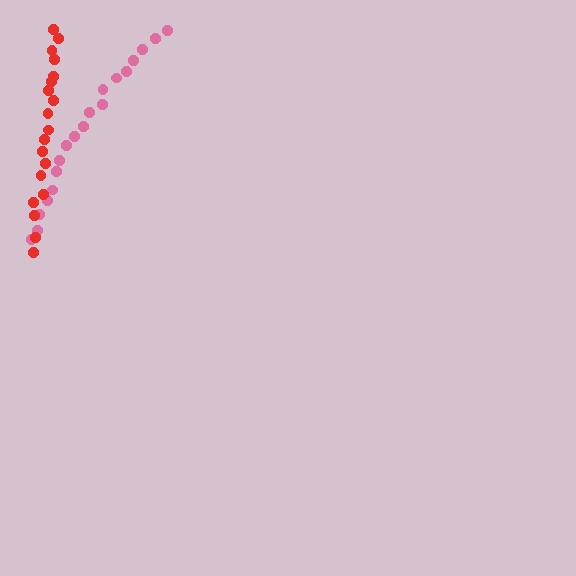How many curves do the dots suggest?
There are 2 distinct paths.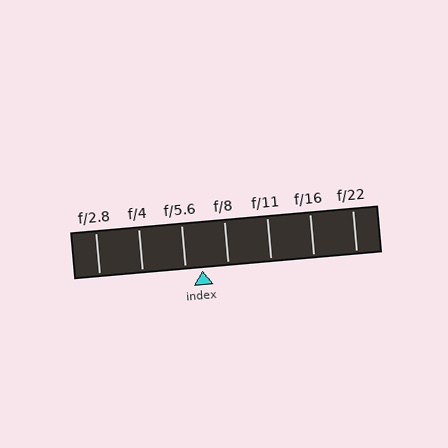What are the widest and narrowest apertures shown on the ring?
The widest aperture shown is f/2.8 and the narrowest is f/22.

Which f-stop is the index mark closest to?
The index mark is closest to f/5.6.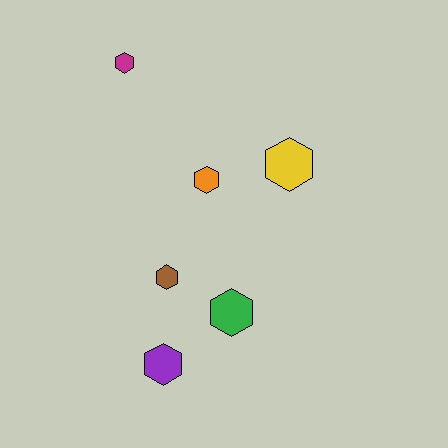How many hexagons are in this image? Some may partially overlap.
There are 6 hexagons.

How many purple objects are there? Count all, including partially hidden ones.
There is 1 purple object.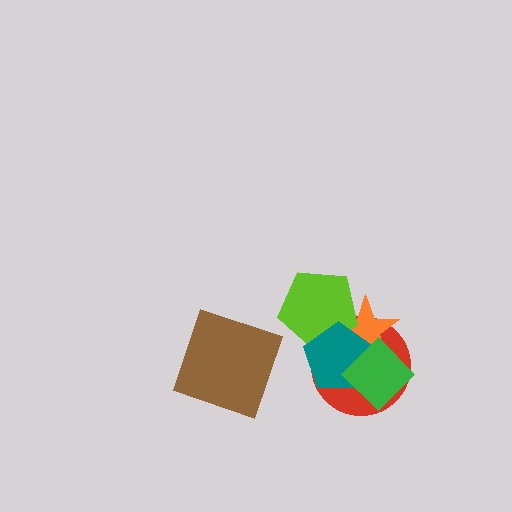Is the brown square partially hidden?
No, no other shape covers it.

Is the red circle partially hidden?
Yes, it is partially covered by another shape.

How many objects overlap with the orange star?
4 objects overlap with the orange star.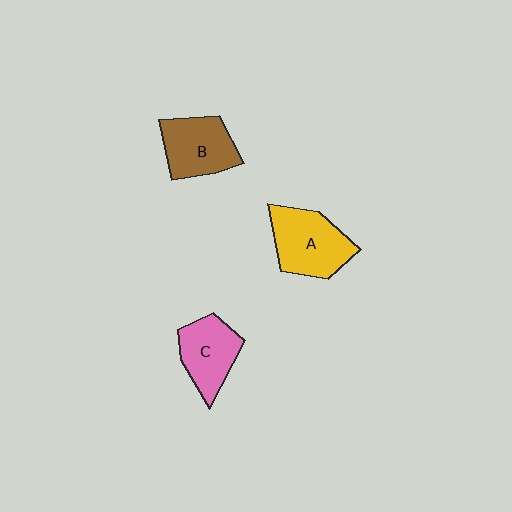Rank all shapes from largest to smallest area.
From largest to smallest: A (yellow), B (brown), C (pink).